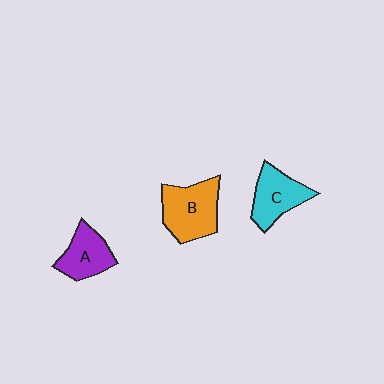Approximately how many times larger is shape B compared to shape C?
Approximately 1.2 times.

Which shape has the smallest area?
Shape A (purple).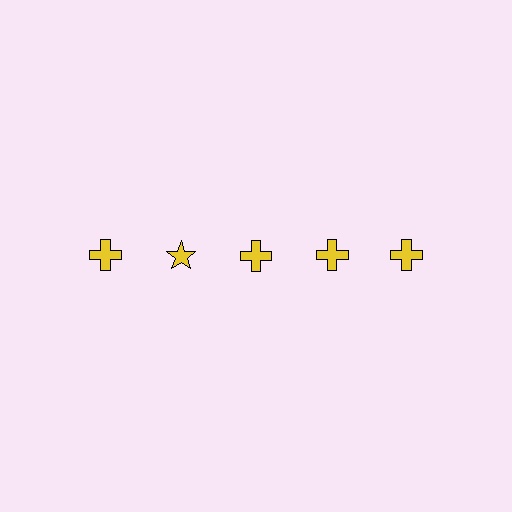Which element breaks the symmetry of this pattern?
The yellow star in the top row, second from left column breaks the symmetry. All other shapes are yellow crosses.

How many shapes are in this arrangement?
There are 5 shapes arranged in a grid pattern.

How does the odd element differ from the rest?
It has a different shape: star instead of cross.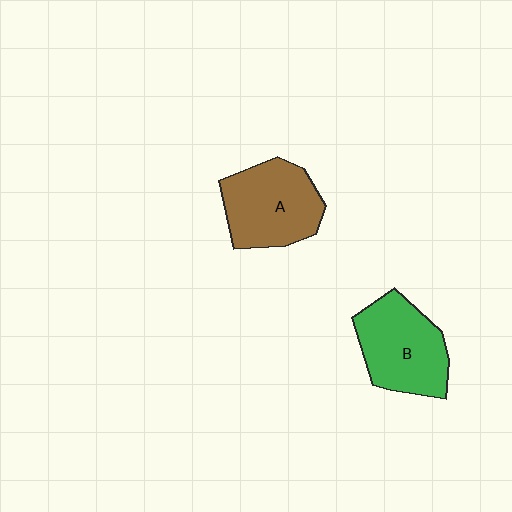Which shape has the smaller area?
Shape B (green).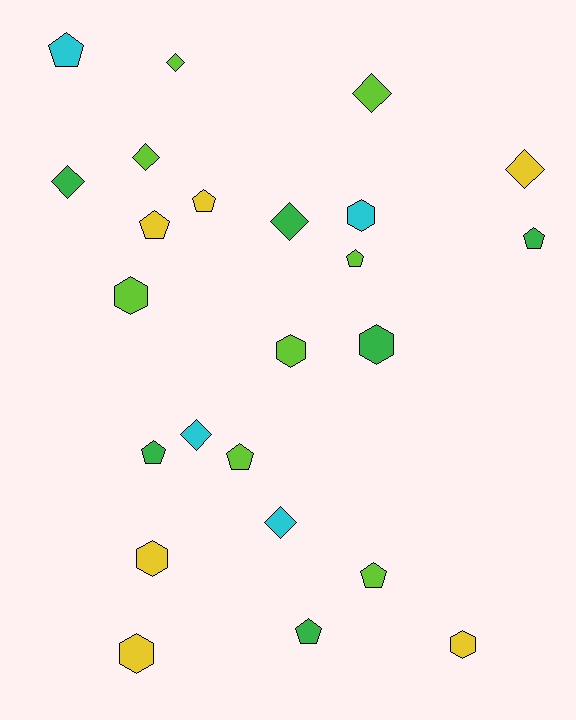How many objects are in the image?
There are 24 objects.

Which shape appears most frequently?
Pentagon, with 9 objects.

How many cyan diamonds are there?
There are 2 cyan diamonds.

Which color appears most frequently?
Lime, with 8 objects.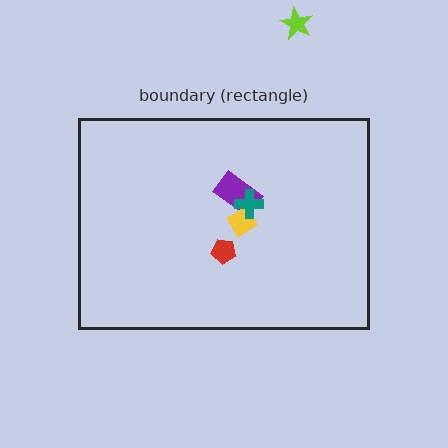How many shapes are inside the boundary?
4 inside, 1 outside.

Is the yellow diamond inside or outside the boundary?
Inside.